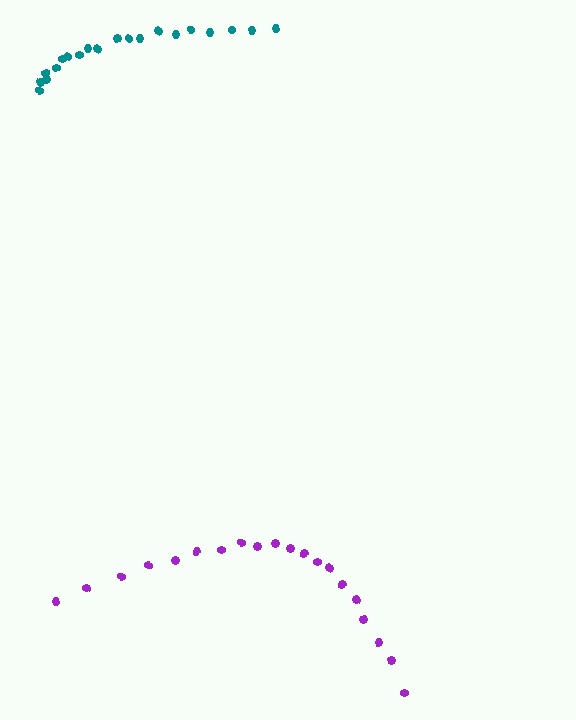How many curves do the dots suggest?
There are 2 distinct paths.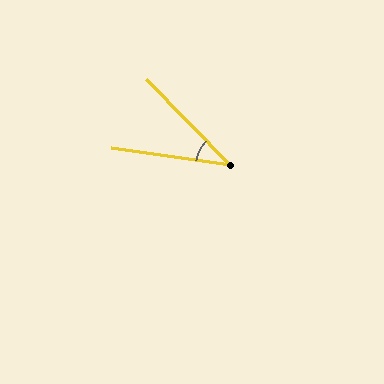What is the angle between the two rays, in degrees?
Approximately 37 degrees.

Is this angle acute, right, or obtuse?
It is acute.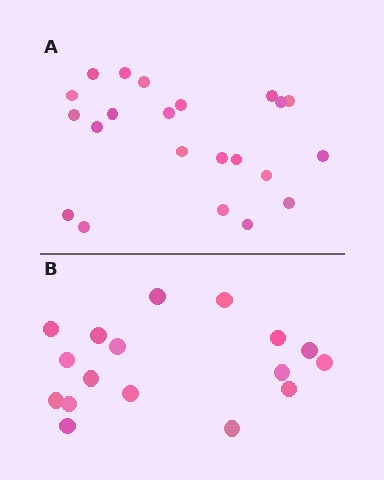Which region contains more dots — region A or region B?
Region A (the top region) has more dots.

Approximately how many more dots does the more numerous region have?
Region A has about 5 more dots than region B.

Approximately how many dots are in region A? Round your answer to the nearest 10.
About 20 dots. (The exact count is 22, which rounds to 20.)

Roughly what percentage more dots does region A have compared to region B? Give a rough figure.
About 30% more.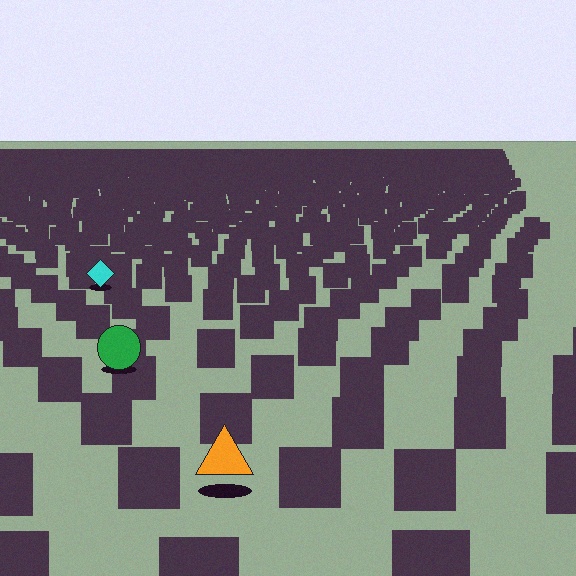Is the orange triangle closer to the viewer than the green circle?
Yes. The orange triangle is closer — you can tell from the texture gradient: the ground texture is coarser near it.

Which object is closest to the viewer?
The orange triangle is closest. The texture marks near it are larger and more spread out.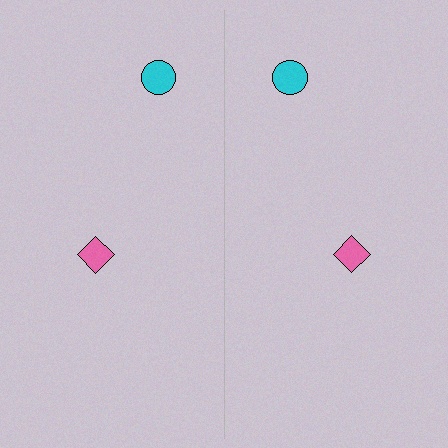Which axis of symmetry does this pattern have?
The pattern has a vertical axis of symmetry running through the center of the image.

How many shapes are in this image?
There are 4 shapes in this image.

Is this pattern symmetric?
Yes, this pattern has bilateral (reflection) symmetry.